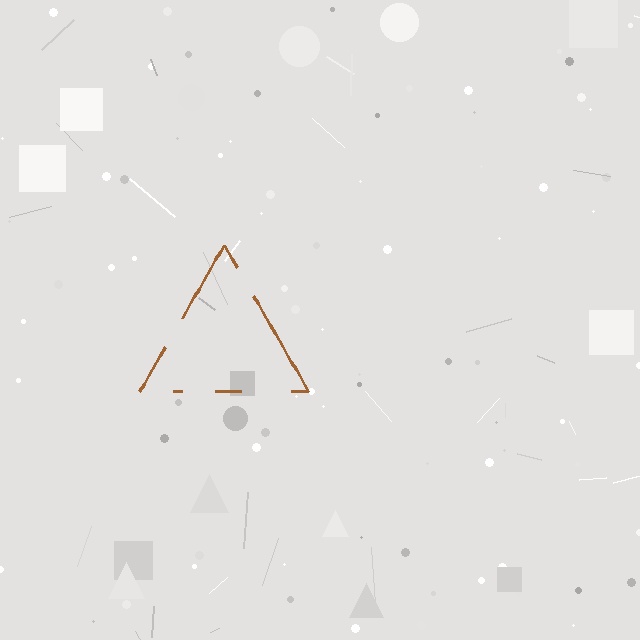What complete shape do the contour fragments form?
The contour fragments form a triangle.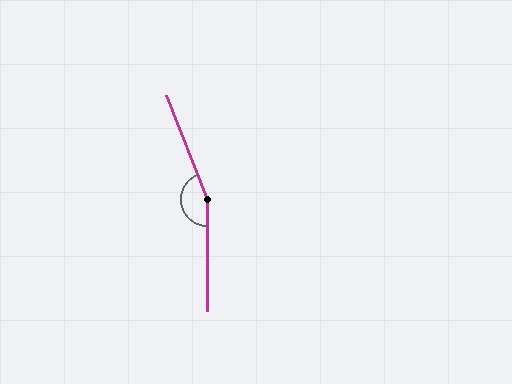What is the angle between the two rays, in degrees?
Approximately 158 degrees.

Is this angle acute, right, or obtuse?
It is obtuse.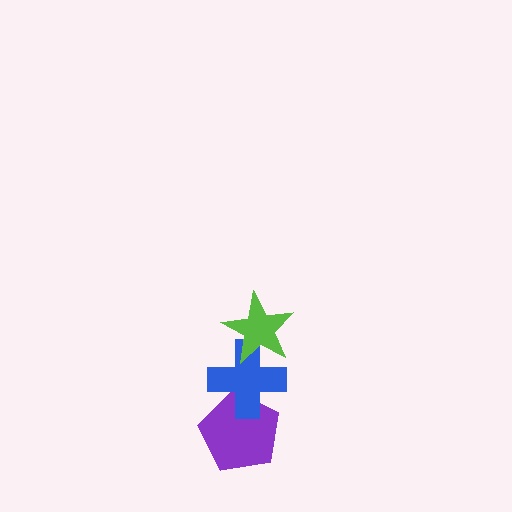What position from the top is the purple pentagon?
The purple pentagon is 3rd from the top.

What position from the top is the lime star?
The lime star is 1st from the top.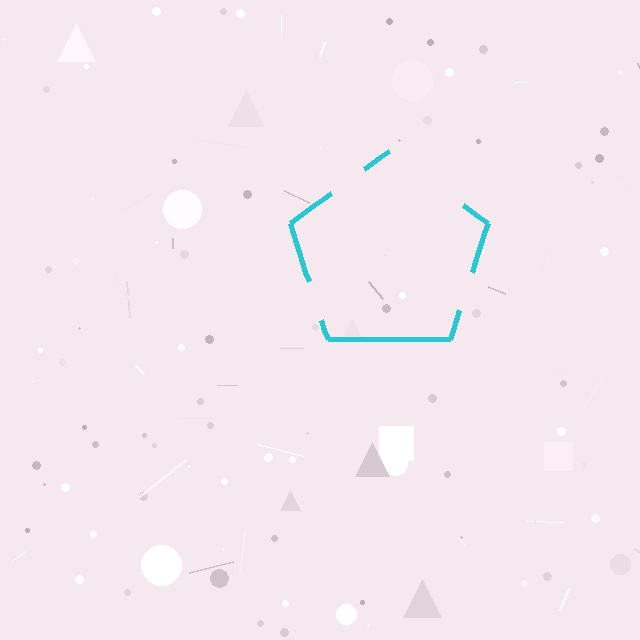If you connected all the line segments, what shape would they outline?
They would outline a pentagon.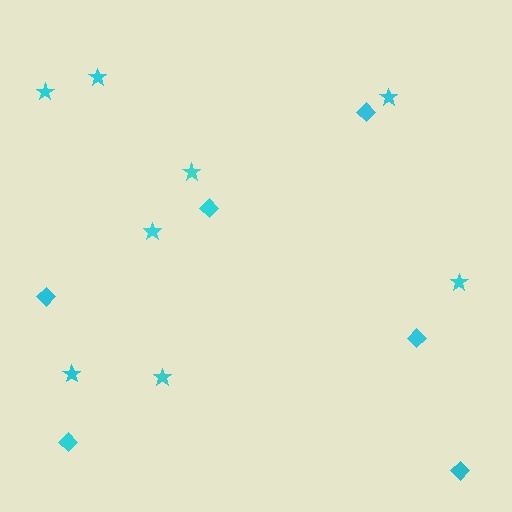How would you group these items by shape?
There are 2 groups: one group of stars (8) and one group of diamonds (6).